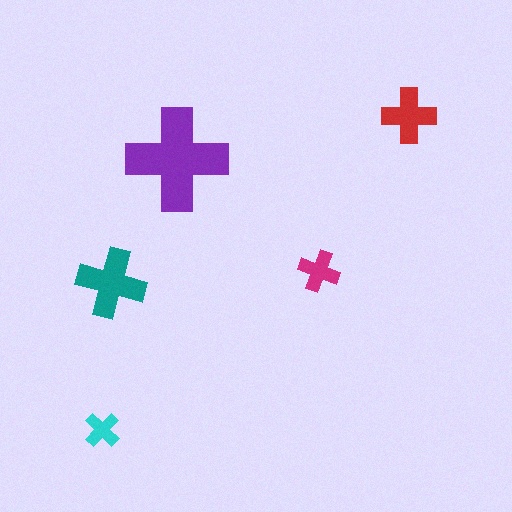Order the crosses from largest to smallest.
the purple one, the teal one, the red one, the magenta one, the cyan one.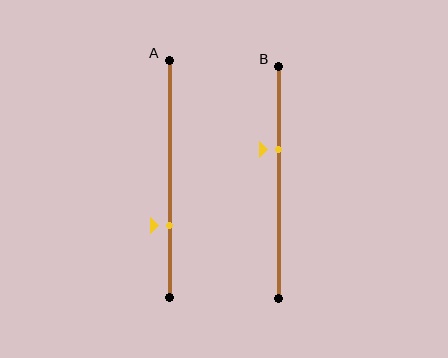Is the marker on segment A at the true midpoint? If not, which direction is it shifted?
No, the marker on segment A is shifted downward by about 20% of the segment length.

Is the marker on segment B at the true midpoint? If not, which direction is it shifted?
No, the marker on segment B is shifted upward by about 14% of the segment length.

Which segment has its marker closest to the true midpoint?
Segment B has its marker closest to the true midpoint.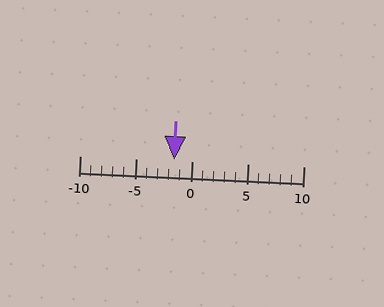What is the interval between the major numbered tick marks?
The major tick marks are spaced 5 units apart.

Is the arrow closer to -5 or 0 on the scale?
The arrow is closer to 0.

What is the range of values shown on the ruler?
The ruler shows values from -10 to 10.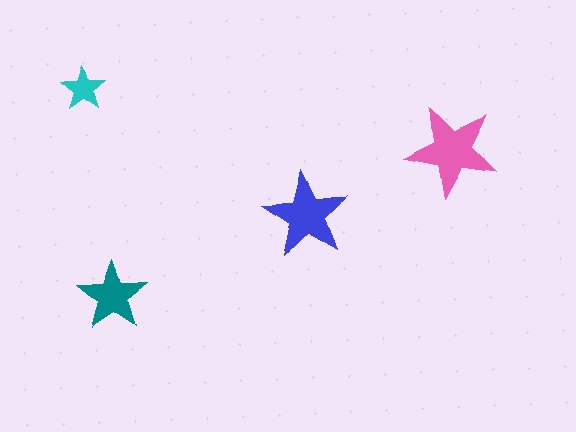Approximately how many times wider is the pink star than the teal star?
About 1.5 times wider.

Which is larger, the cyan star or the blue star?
The blue one.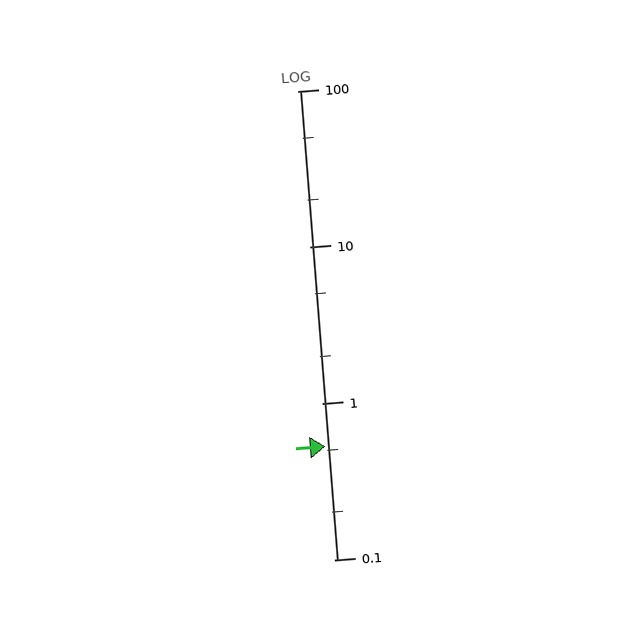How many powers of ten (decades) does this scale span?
The scale spans 3 decades, from 0.1 to 100.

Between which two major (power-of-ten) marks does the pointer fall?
The pointer is between 0.1 and 1.